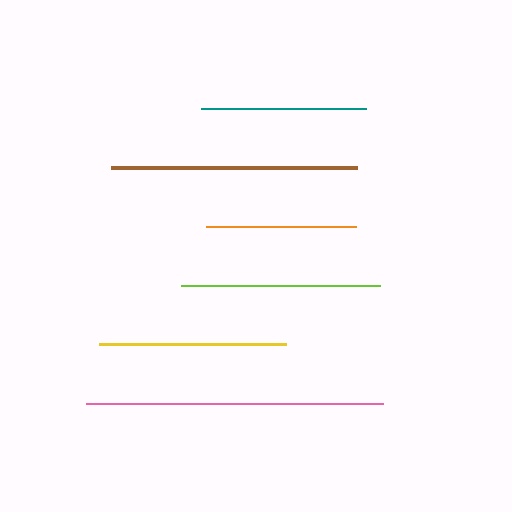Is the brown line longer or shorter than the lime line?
The brown line is longer than the lime line.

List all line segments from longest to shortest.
From longest to shortest: pink, brown, lime, yellow, teal, orange.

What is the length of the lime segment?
The lime segment is approximately 199 pixels long.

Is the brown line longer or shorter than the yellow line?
The brown line is longer than the yellow line.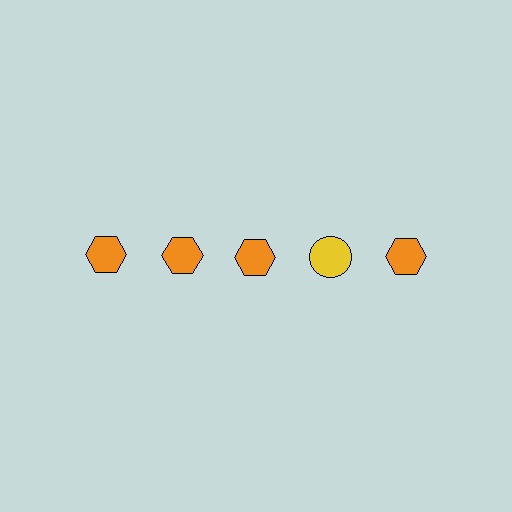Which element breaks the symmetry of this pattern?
The yellow circle in the top row, second from right column breaks the symmetry. All other shapes are orange hexagons.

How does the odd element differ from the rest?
It differs in both color (yellow instead of orange) and shape (circle instead of hexagon).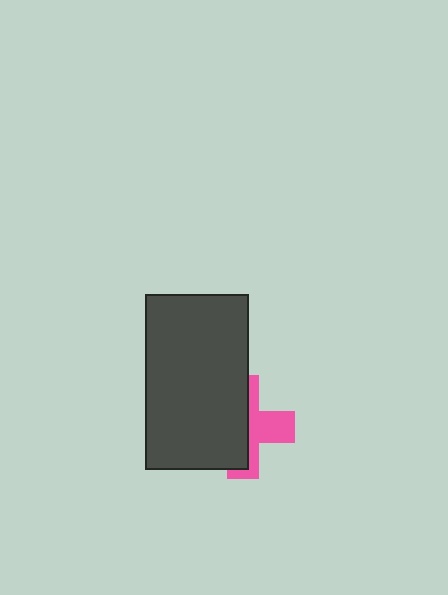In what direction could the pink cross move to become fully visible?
The pink cross could move right. That would shift it out from behind the dark gray rectangle entirely.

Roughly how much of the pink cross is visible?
A small part of it is visible (roughly 43%).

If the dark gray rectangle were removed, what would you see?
You would see the complete pink cross.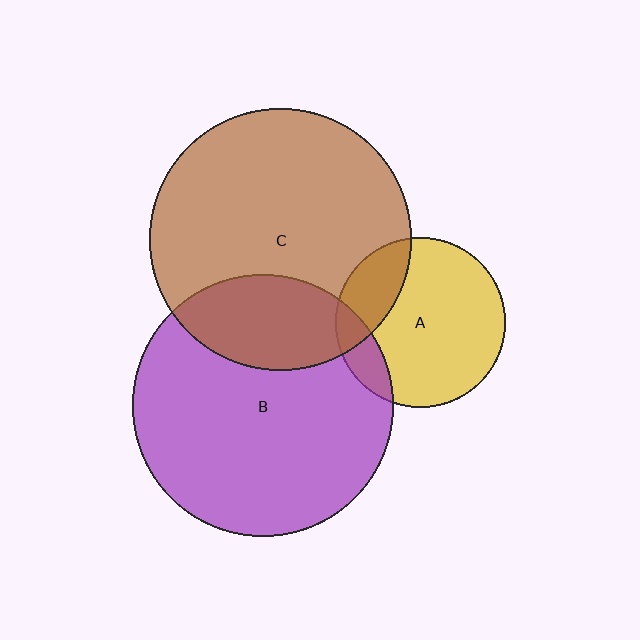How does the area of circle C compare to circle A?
Approximately 2.4 times.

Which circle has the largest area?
Circle C (brown).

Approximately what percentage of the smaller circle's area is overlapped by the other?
Approximately 25%.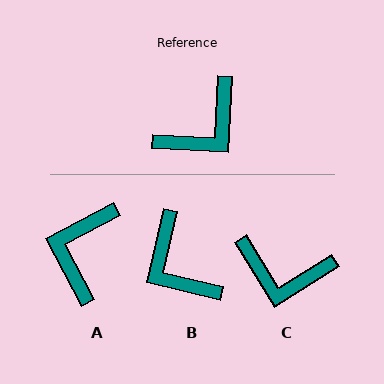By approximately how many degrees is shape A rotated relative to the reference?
Approximately 149 degrees clockwise.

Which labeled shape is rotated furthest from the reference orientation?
A, about 149 degrees away.